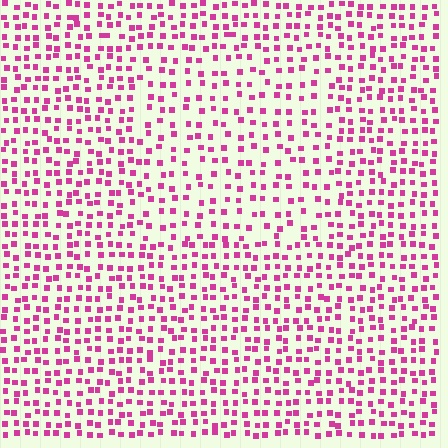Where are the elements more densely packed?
The elements are more densely packed outside the rectangle boundary.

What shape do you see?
I see a rectangle.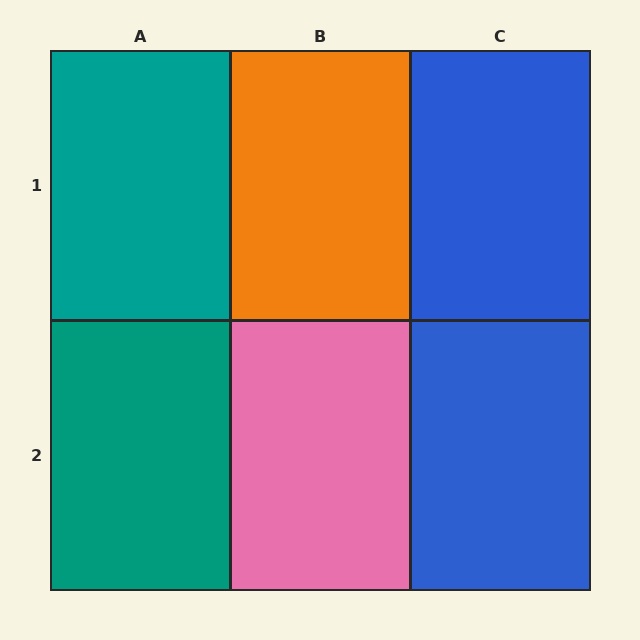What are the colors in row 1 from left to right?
Teal, orange, blue.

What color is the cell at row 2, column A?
Teal.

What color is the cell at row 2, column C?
Blue.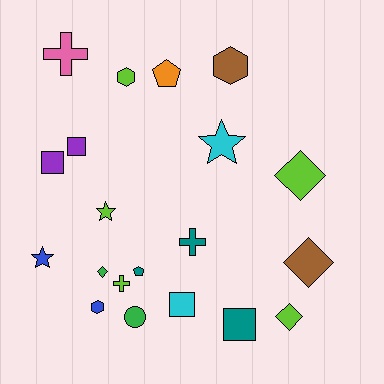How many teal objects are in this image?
There are 3 teal objects.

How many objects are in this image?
There are 20 objects.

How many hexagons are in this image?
There are 3 hexagons.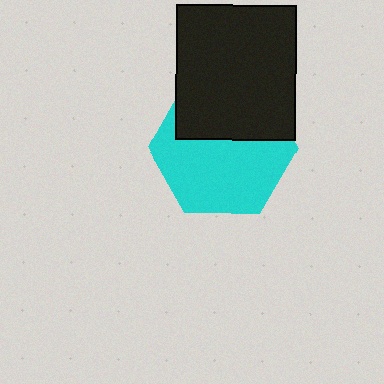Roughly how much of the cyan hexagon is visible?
About half of it is visible (roughly 61%).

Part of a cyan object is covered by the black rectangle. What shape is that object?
It is a hexagon.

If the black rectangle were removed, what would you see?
You would see the complete cyan hexagon.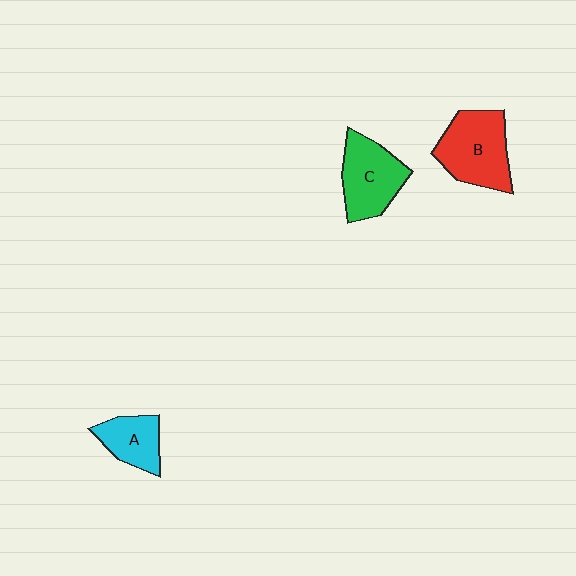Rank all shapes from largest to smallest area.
From largest to smallest: B (red), C (green), A (cyan).